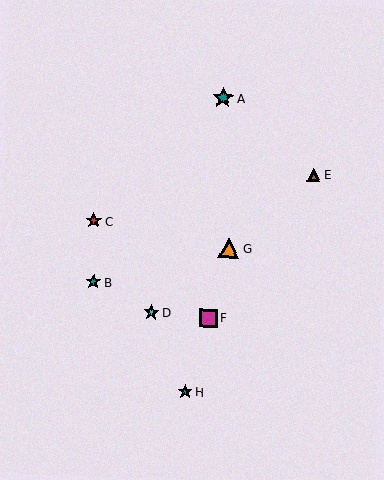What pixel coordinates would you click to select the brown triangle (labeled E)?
Click at (314, 175) to select the brown triangle E.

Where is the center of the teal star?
The center of the teal star is at (223, 98).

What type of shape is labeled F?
Shape F is a magenta square.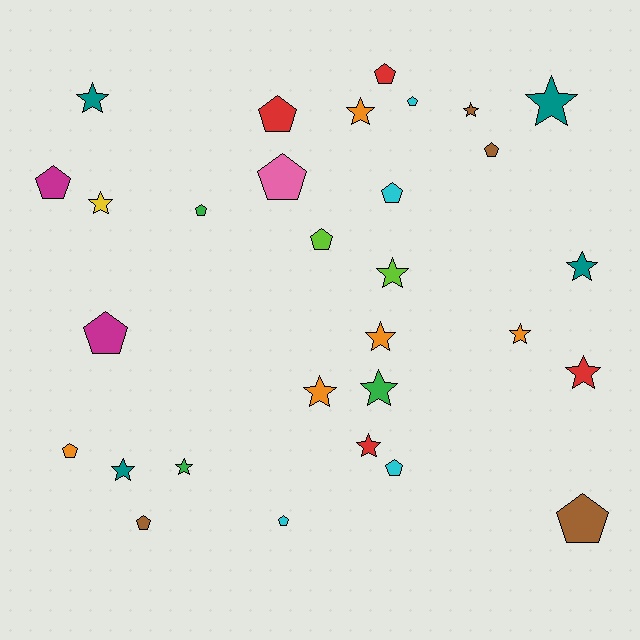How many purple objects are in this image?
There are no purple objects.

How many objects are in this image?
There are 30 objects.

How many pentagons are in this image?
There are 15 pentagons.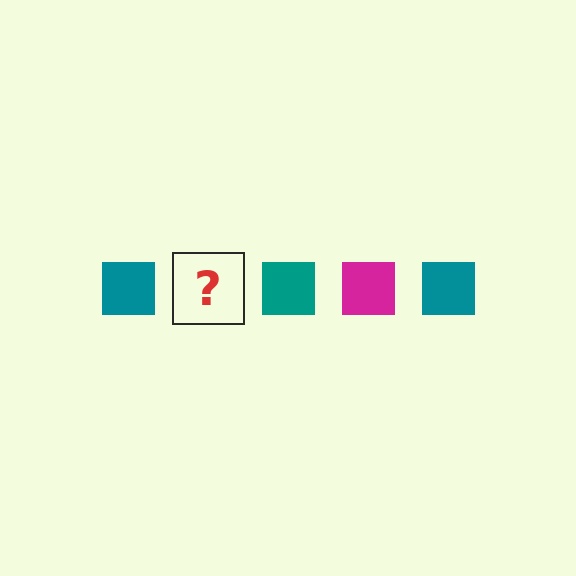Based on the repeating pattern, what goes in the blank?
The blank should be a magenta square.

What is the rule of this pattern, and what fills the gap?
The rule is that the pattern cycles through teal, magenta squares. The gap should be filled with a magenta square.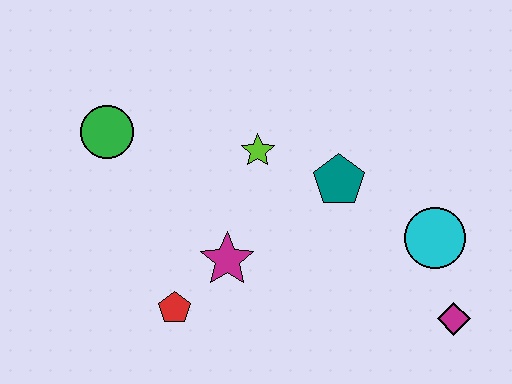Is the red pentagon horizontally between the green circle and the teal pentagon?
Yes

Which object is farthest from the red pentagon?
The magenta diamond is farthest from the red pentagon.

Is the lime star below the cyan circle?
No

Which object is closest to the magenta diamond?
The cyan circle is closest to the magenta diamond.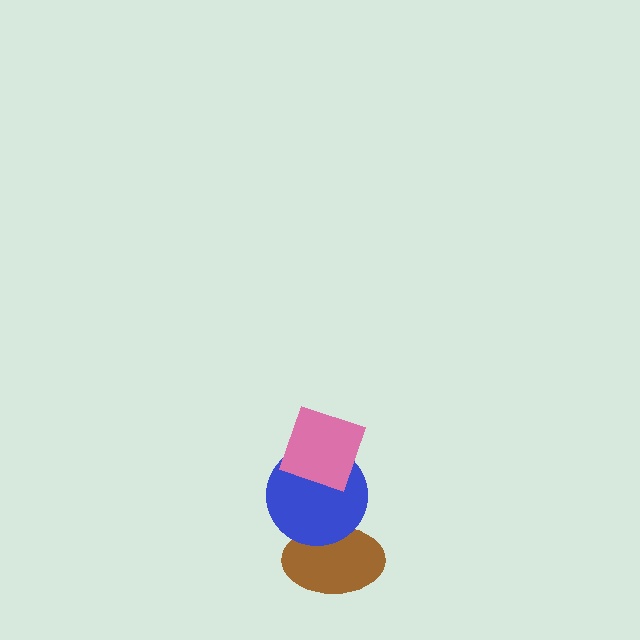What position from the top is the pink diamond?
The pink diamond is 1st from the top.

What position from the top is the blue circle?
The blue circle is 2nd from the top.